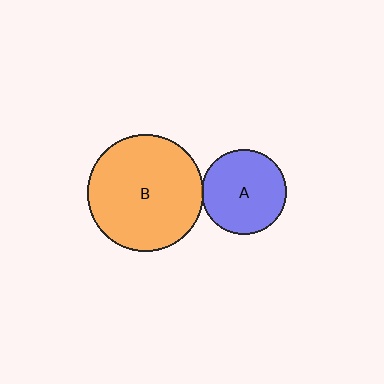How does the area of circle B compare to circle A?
Approximately 1.9 times.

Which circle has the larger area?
Circle B (orange).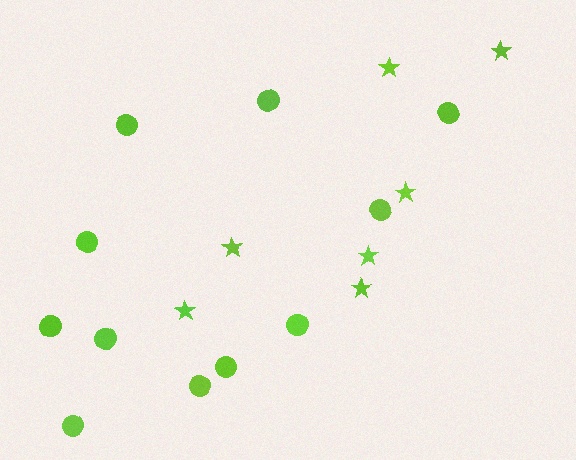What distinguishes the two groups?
There are 2 groups: one group of circles (11) and one group of stars (7).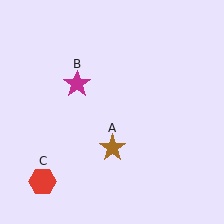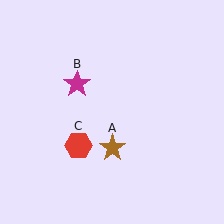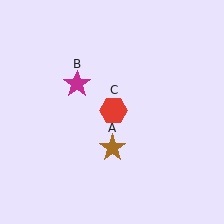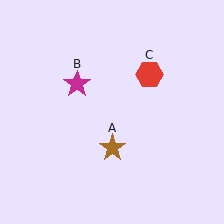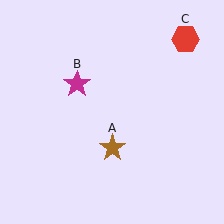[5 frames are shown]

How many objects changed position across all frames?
1 object changed position: red hexagon (object C).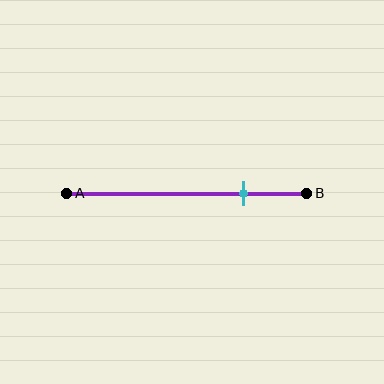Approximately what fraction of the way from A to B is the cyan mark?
The cyan mark is approximately 75% of the way from A to B.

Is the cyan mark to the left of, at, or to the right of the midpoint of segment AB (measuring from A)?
The cyan mark is to the right of the midpoint of segment AB.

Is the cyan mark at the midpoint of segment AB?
No, the mark is at about 75% from A, not at the 50% midpoint.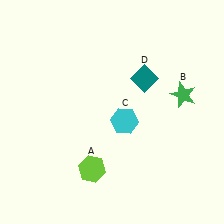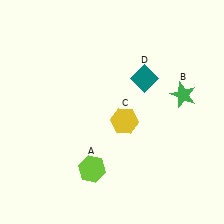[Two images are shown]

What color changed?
The hexagon (C) changed from cyan in Image 1 to yellow in Image 2.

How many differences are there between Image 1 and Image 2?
There is 1 difference between the two images.